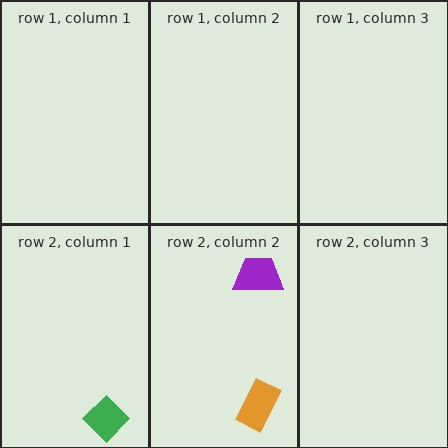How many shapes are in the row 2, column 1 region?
1.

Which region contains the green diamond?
The row 2, column 1 region.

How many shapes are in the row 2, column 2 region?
2.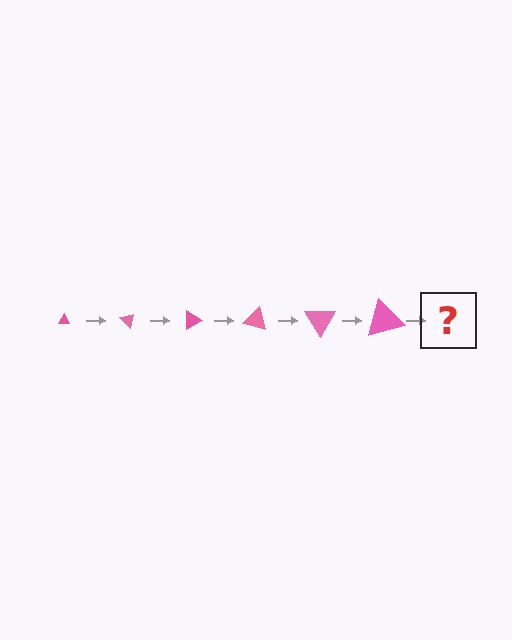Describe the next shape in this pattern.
It should be a triangle, larger than the previous one and rotated 270 degrees from the start.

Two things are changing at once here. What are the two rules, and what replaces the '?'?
The two rules are that the triangle grows larger each step and it rotates 45 degrees each step. The '?' should be a triangle, larger than the previous one and rotated 270 degrees from the start.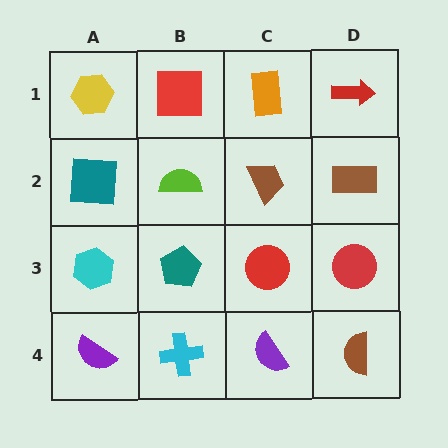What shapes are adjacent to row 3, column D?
A brown rectangle (row 2, column D), a brown semicircle (row 4, column D), a red circle (row 3, column C).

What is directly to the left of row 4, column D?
A purple semicircle.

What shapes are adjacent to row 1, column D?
A brown rectangle (row 2, column D), an orange rectangle (row 1, column C).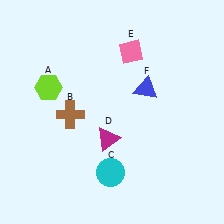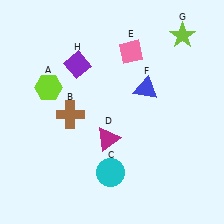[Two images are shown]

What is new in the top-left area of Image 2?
A purple diamond (H) was added in the top-left area of Image 2.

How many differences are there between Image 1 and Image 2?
There are 2 differences between the two images.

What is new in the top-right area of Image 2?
A lime star (G) was added in the top-right area of Image 2.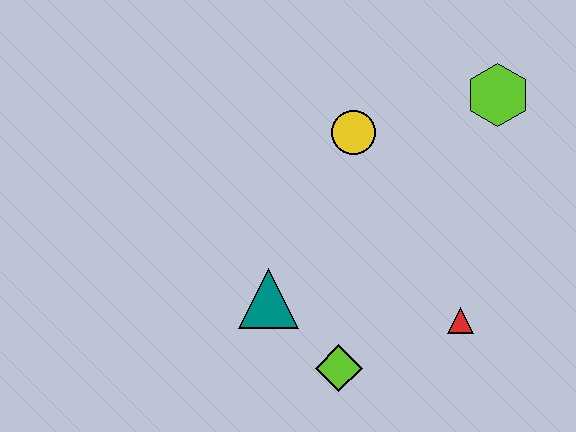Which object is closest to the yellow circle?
The lime hexagon is closest to the yellow circle.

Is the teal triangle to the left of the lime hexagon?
Yes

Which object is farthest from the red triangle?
The lime hexagon is farthest from the red triangle.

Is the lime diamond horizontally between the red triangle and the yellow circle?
No